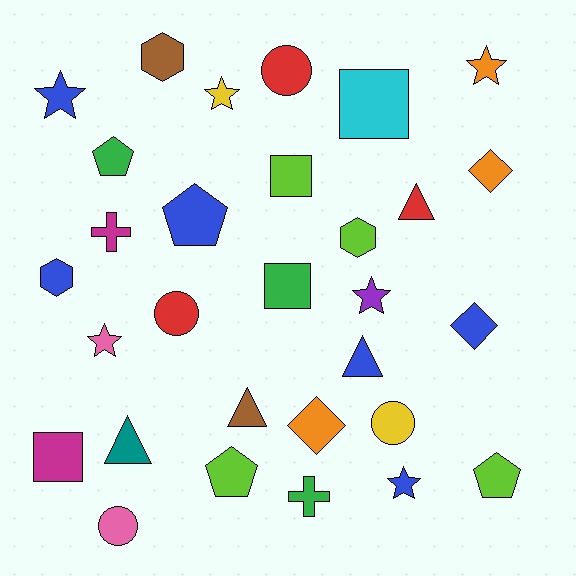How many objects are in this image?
There are 30 objects.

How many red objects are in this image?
There are 3 red objects.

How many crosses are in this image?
There are 2 crosses.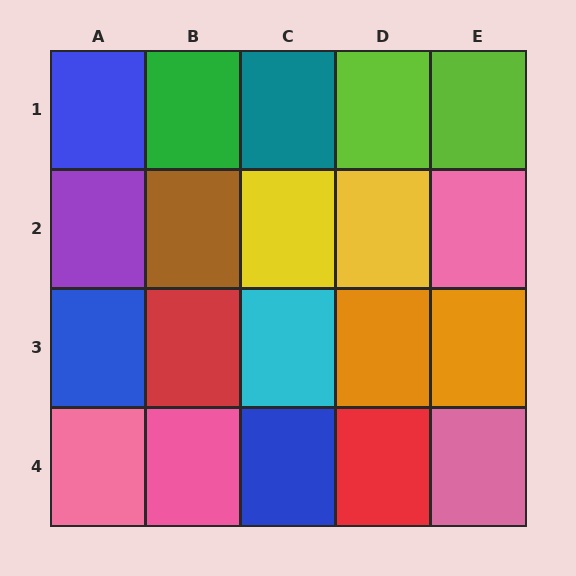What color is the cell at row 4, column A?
Pink.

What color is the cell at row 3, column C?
Cyan.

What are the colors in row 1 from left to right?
Blue, green, teal, lime, lime.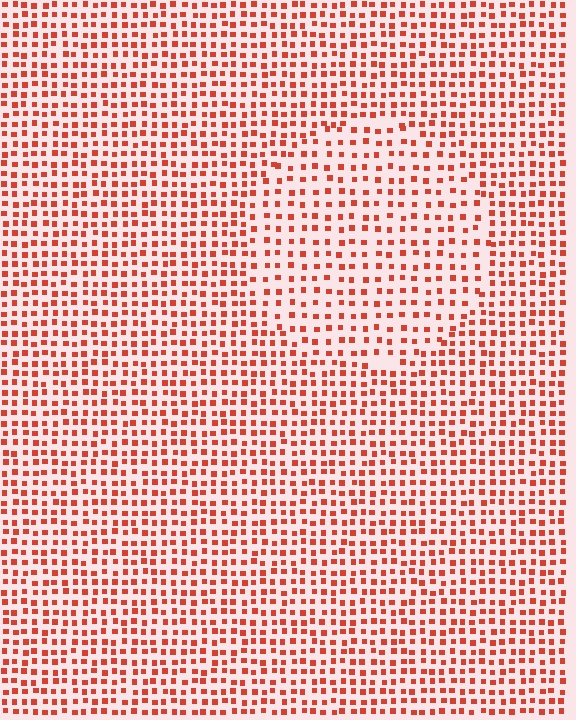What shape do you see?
I see a circle.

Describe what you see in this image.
The image contains small red elements arranged at two different densities. A circle-shaped region is visible where the elements are less densely packed than the surrounding area.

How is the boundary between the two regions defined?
The boundary is defined by a change in element density (approximately 1.5x ratio). All elements are the same color, size, and shape.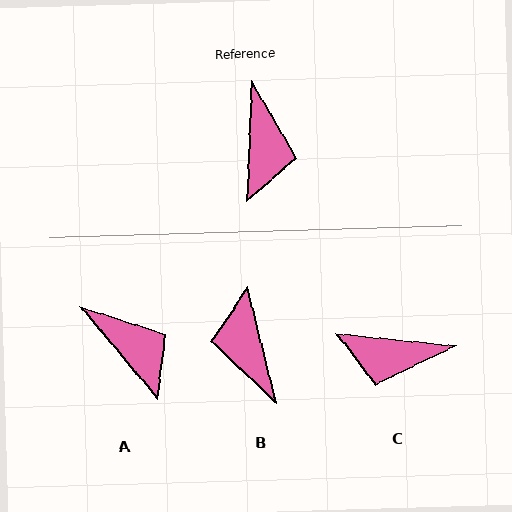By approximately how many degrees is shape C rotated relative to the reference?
Approximately 94 degrees clockwise.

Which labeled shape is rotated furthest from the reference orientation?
B, about 164 degrees away.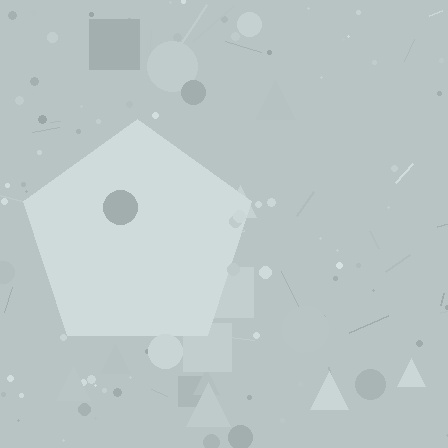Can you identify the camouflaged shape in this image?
The camouflaged shape is a pentagon.